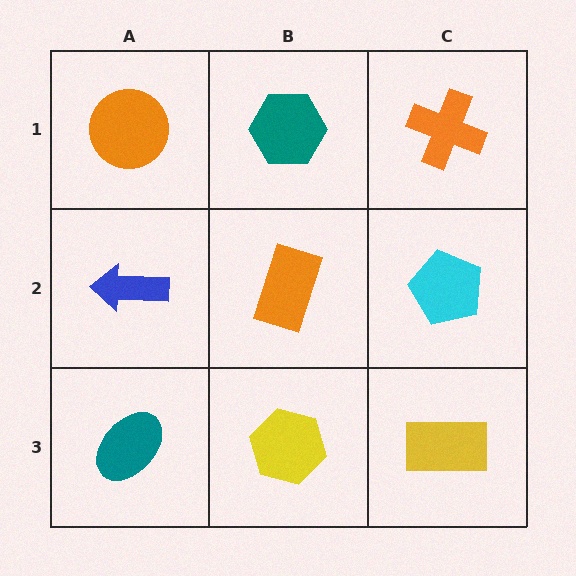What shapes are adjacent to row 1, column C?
A cyan pentagon (row 2, column C), a teal hexagon (row 1, column B).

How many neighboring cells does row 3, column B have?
3.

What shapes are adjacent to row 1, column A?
A blue arrow (row 2, column A), a teal hexagon (row 1, column B).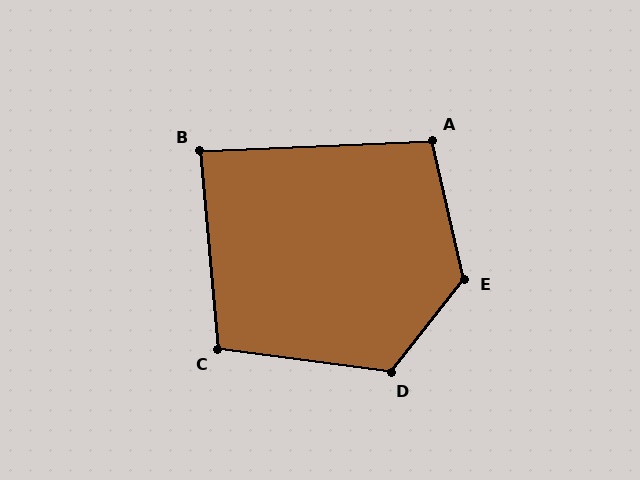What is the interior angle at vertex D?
Approximately 121 degrees (obtuse).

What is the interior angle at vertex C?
Approximately 103 degrees (obtuse).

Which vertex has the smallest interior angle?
B, at approximately 87 degrees.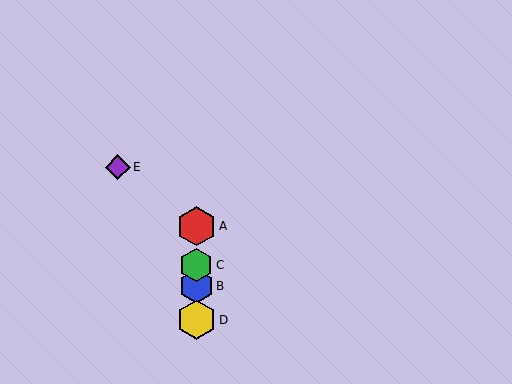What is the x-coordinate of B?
Object B is at x≈196.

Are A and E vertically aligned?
No, A is at x≈196 and E is at x≈118.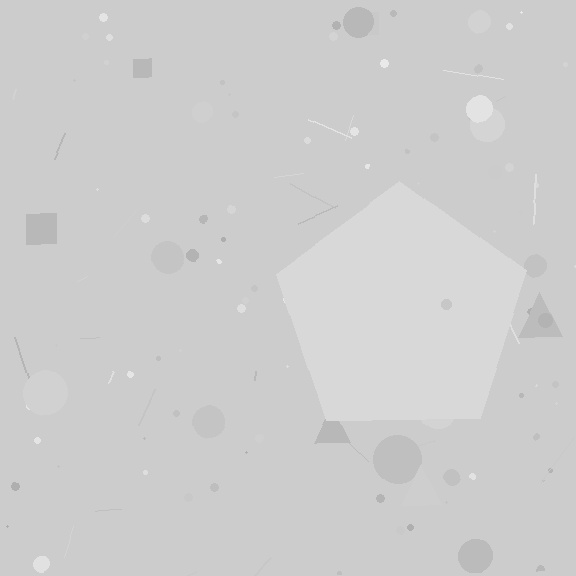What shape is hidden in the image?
A pentagon is hidden in the image.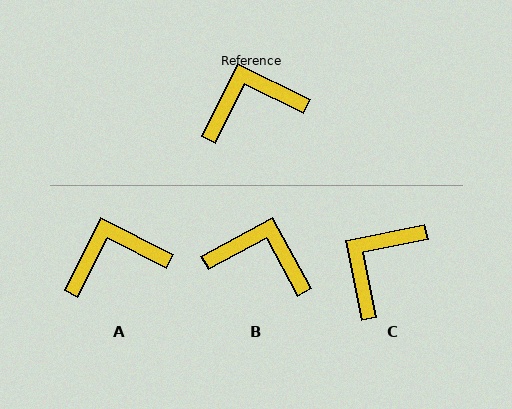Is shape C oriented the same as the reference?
No, it is off by about 38 degrees.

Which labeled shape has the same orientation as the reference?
A.